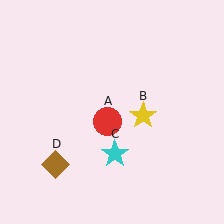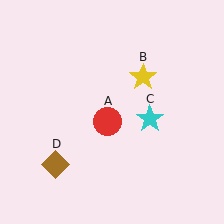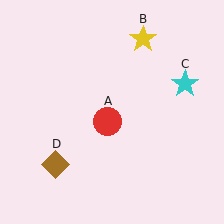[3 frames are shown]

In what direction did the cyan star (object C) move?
The cyan star (object C) moved up and to the right.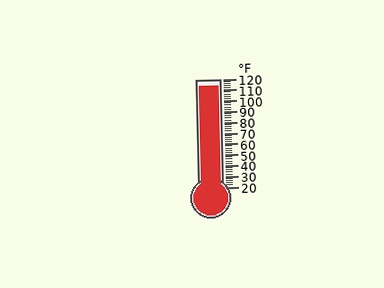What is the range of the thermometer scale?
The thermometer scale ranges from 20°F to 120°F.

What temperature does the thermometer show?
The thermometer shows approximately 114°F.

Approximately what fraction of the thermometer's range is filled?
The thermometer is filled to approximately 95% of its range.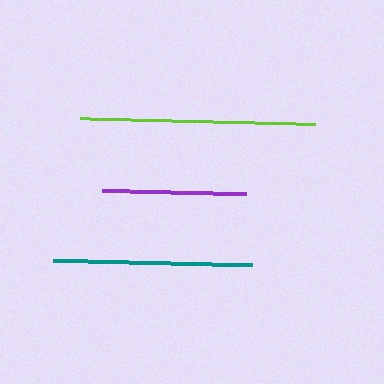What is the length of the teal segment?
The teal segment is approximately 198 pixels long.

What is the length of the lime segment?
The lime segment is approximately 235 pixels long.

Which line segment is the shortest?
The purple line is the shortest at approximately 144 pixels.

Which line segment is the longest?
The lime line is the longest at approximately 235 pixels.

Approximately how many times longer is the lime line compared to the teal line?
The lime line is approximately 1.2 times the length of the teal line.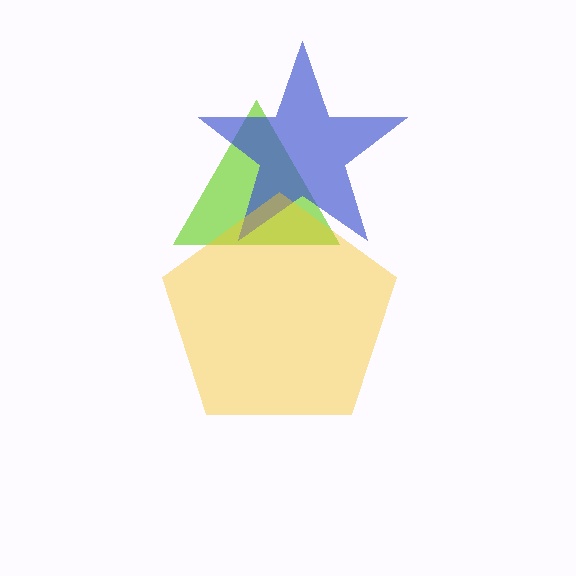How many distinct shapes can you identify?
There are 3 distinct shapes: a lime triangle, a blue star, a yellow pentagon.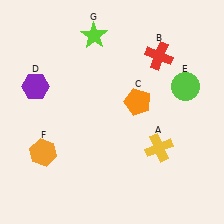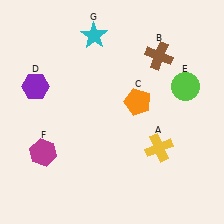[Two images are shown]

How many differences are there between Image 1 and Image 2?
There are 3 differences between the two images.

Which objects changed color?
B changed from red to brown. F changed from orange to magenta. G changed from lime to cyan.